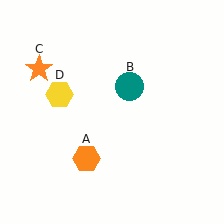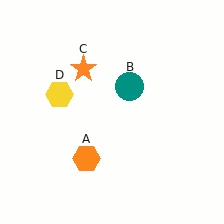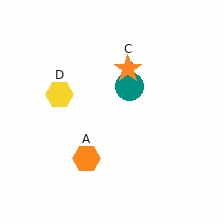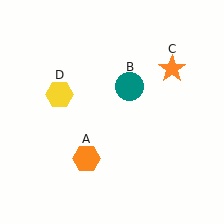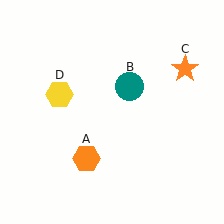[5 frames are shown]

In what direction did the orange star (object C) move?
The orange star (object C) moved right.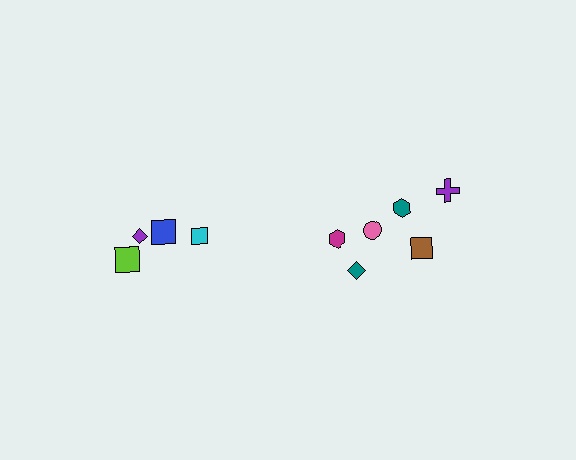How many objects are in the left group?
There are 4 objects.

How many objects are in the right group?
There are 6 objects.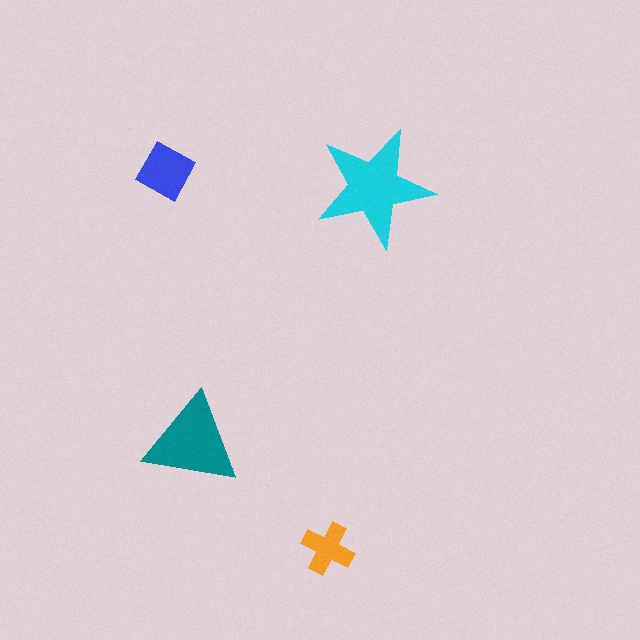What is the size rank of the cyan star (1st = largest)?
1st.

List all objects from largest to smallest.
The cyan star, the teal triangle, the blue diamond, the orange cross.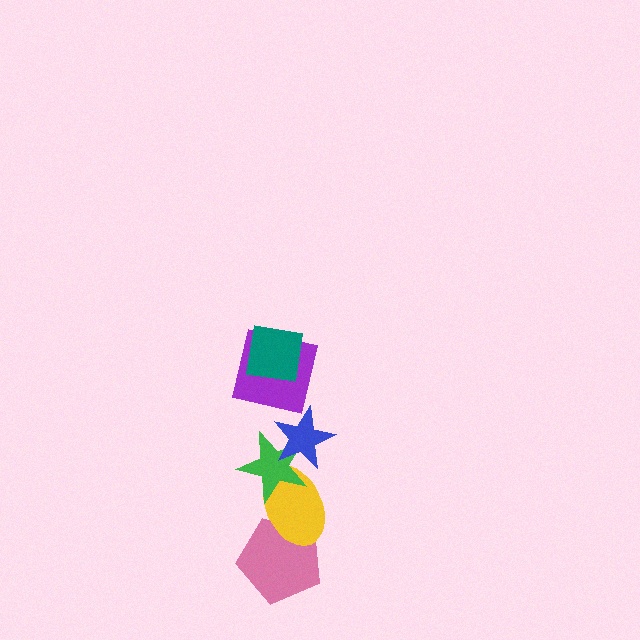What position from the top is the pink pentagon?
The pink pentagon is 6th from the top.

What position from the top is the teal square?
The teal square is 1st from the top.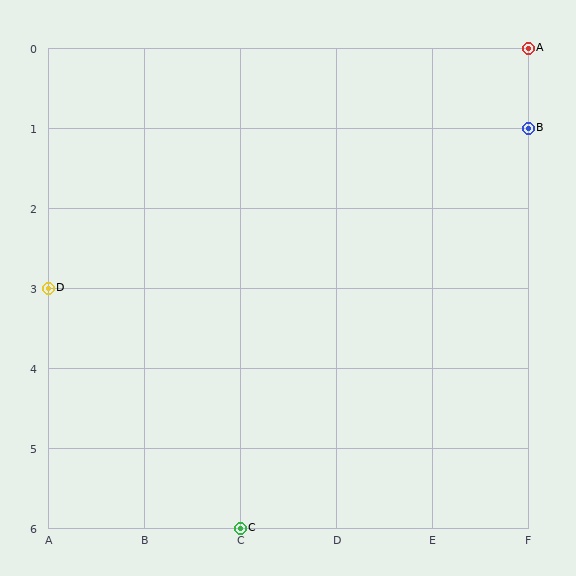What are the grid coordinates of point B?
Point B is at grid coordinates (F, 1).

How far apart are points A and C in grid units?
Points A and C are 3 columns and 6 rows apart (about 6.7 grid units diagonally).